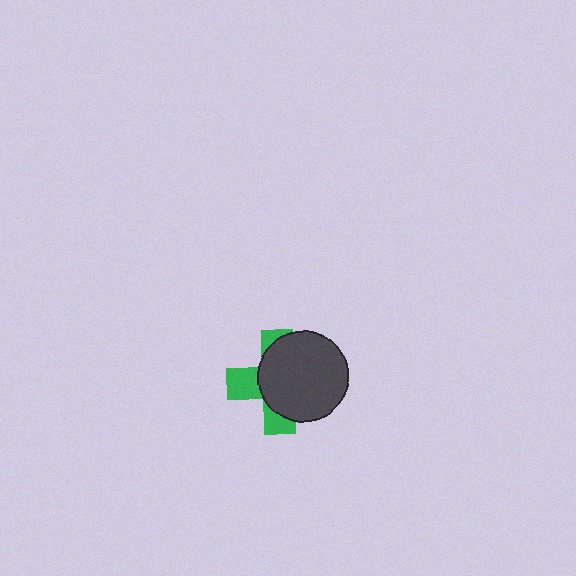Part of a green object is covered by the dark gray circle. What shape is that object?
It is a cross.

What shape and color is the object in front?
The object in front is a dark gray circle.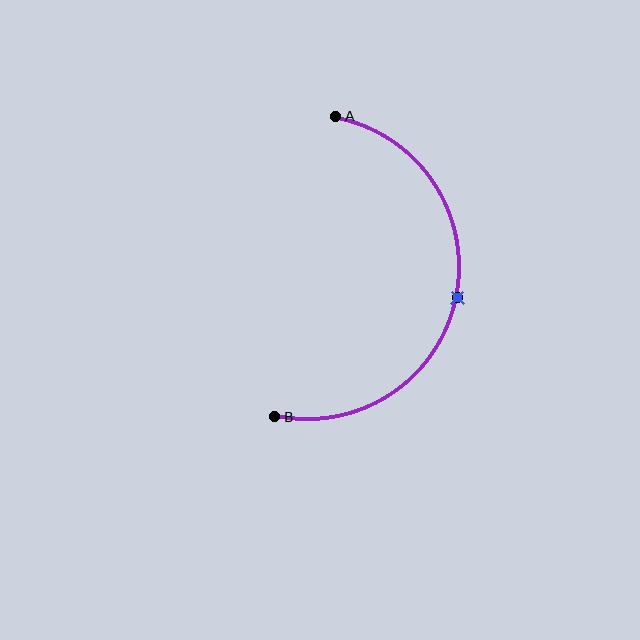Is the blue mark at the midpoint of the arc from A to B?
Yes. The blue mark lies on the arc at equal arc-length from both A and B — it is the arc midpoint.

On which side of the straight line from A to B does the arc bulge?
The arc bulges to the right of the straight line connecting A and B.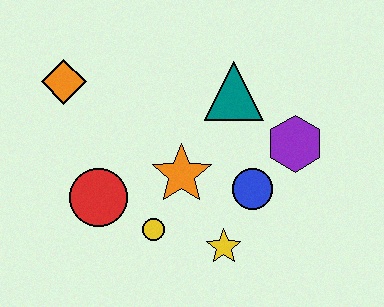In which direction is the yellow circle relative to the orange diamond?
The yellow circle is below the orange diamond.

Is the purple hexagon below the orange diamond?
Yes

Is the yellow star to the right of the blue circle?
No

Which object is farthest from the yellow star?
The orange diamond is farthest from the yellow star.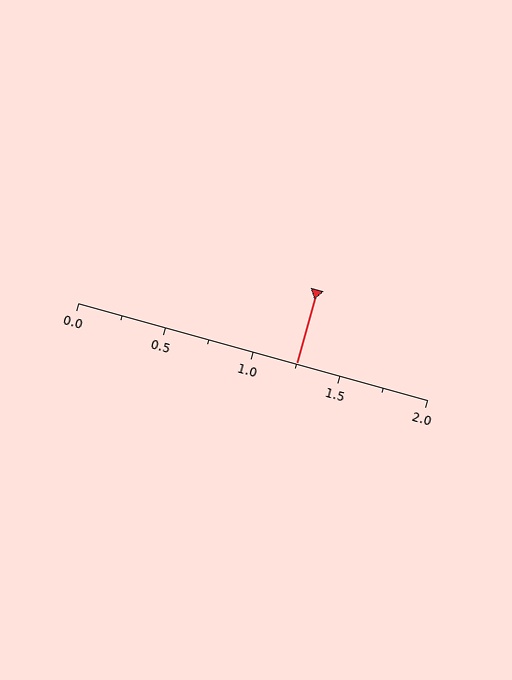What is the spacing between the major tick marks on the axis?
The major ticks are spaced 0.5 apart.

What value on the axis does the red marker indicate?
The marker indicates approximately 1.25.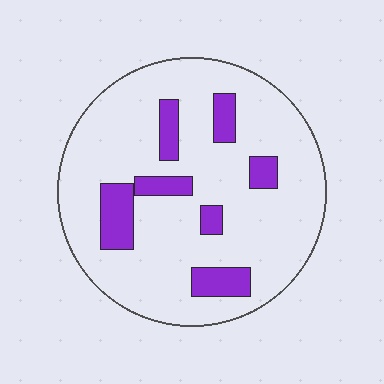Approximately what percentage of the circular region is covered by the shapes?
Approximately 15%.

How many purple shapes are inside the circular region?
7.